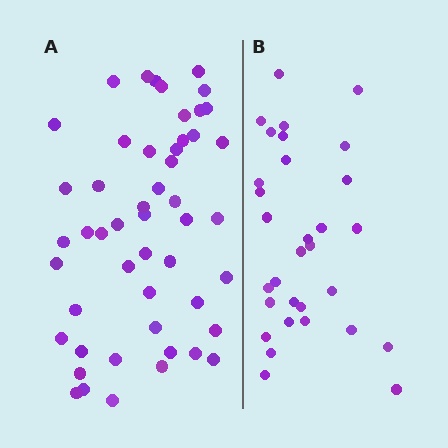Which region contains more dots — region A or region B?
Region A (the left region) has more dots.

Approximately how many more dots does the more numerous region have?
Region A has approximately 20 more dots than region B.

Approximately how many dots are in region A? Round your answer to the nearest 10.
About 50 dots.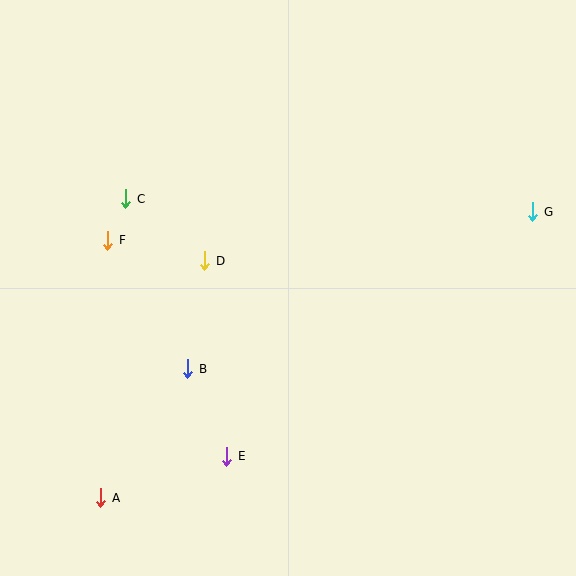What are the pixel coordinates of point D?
Point D is at (205, 261).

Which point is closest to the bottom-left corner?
Point A is closest to the bottom-left corner.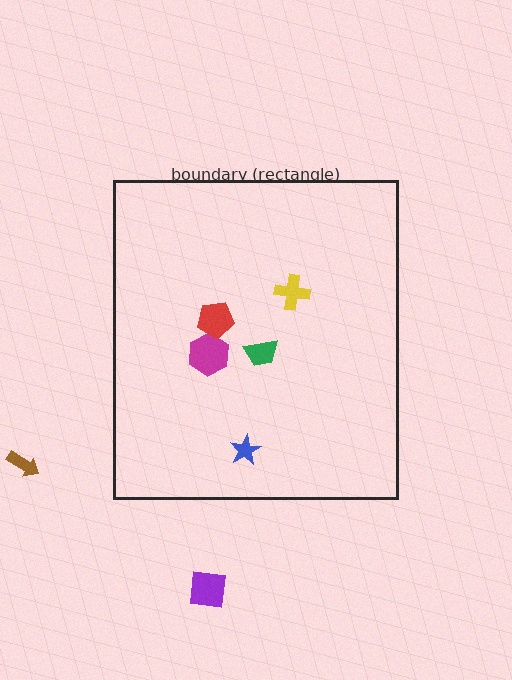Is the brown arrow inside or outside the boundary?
Outside.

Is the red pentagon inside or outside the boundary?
Inside.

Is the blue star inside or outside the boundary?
Inside.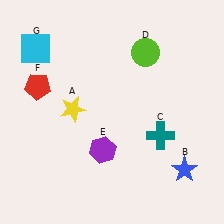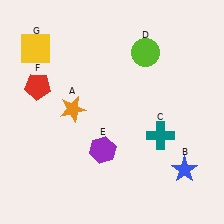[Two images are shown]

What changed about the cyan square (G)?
In Image 1, G is cyan. In Image 2, it changed to yellow.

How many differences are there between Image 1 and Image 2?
There are 2 differences between the two images.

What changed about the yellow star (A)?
In Image 1, A is yellow. In Image 2, it changed to orange.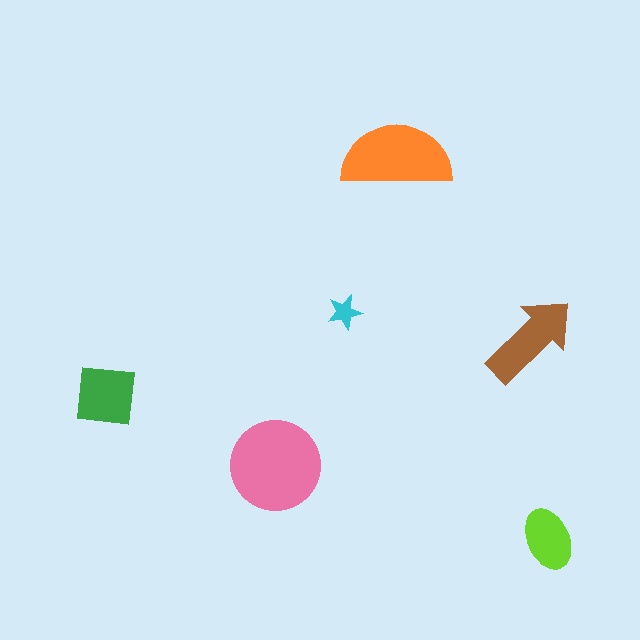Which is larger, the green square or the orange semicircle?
The orange semicircle.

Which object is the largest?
The pink circle.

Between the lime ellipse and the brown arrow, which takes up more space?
The brown arrow.